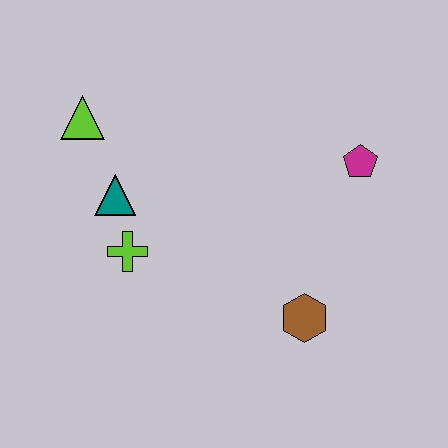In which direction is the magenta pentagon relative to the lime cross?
The magenta pentagon is to the right of the lime cross.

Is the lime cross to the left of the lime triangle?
No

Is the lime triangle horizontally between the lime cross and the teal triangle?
No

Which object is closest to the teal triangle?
The lime cross is closest to the teal triangle.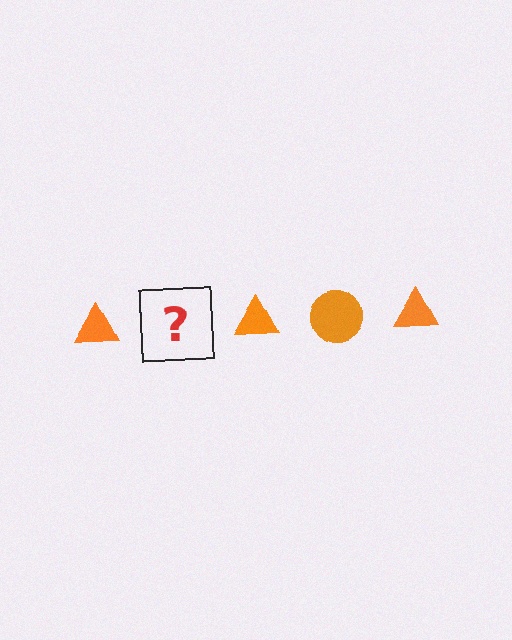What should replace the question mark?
The question mark should be replaced with an orange circle.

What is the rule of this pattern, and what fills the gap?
The rule is that the pattern cycles through triangle, circle shapes in orange. The gap should be filled with an orange circle.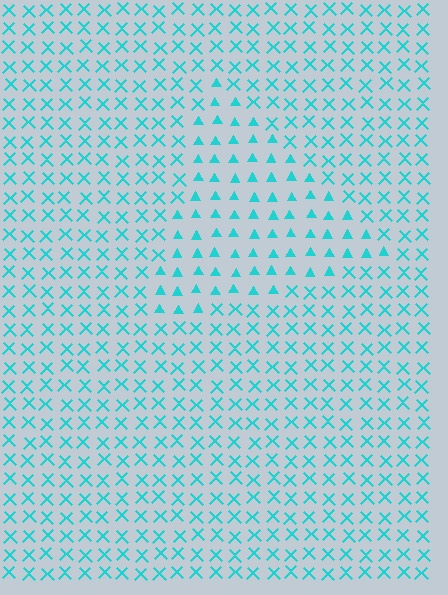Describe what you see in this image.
The image is filled with small cyan elements arranged in a uniform grid. A triangle-shaped region contains triangles, while the surrounding area contains X marks. The boundary is defined purely by the change in element shape.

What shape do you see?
I see a triangle.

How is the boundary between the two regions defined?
The boundary is defined by a change in element shape: triangles inside vs. X marks outside. All elements share the same color and spacing.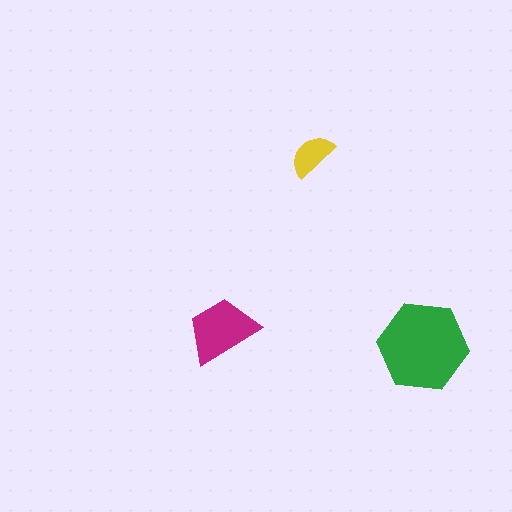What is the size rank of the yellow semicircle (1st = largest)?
3rd.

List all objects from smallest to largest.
The yellow semicircle, the magenta trapezoid, the green hexagon.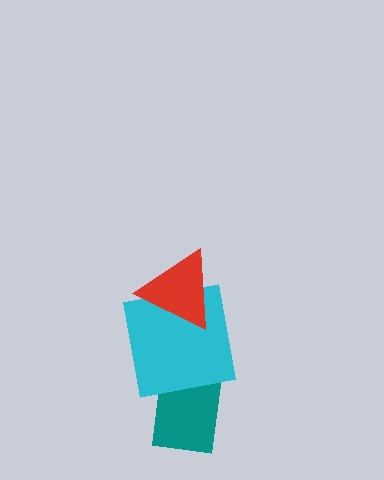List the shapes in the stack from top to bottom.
From top to bottom: the red triangle, the cyan square, the teal rectangle.